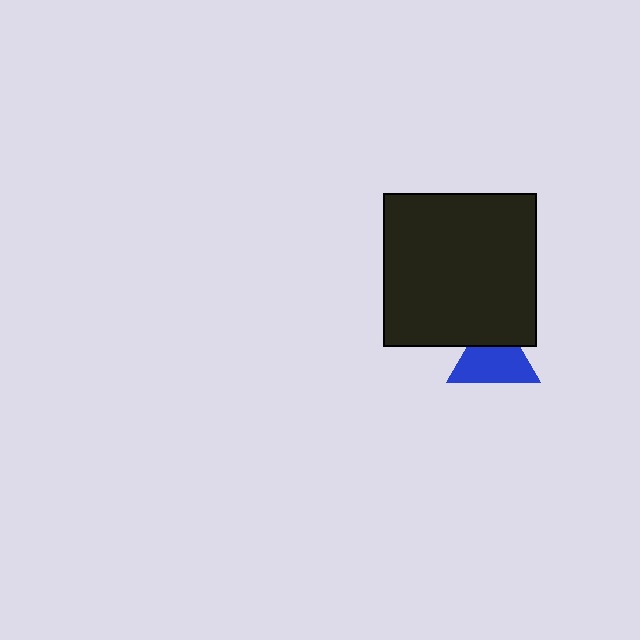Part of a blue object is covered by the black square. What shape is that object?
It is a triangle.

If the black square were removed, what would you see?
You would see the complete blue triangle.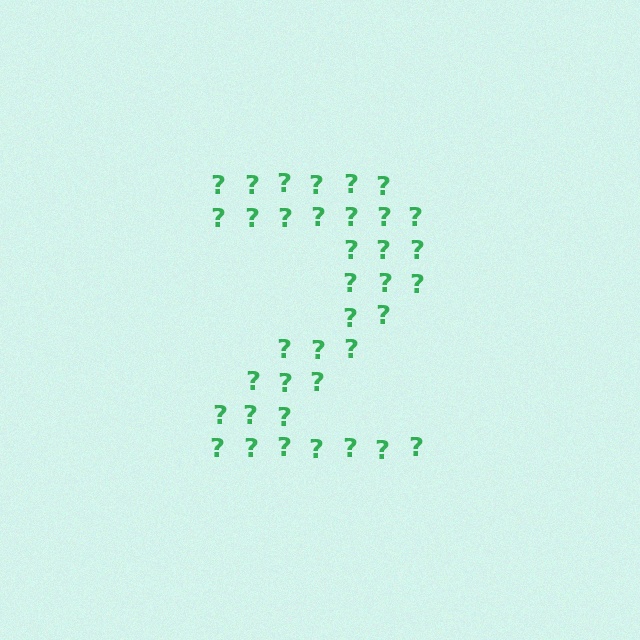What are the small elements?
The small elements are question marks.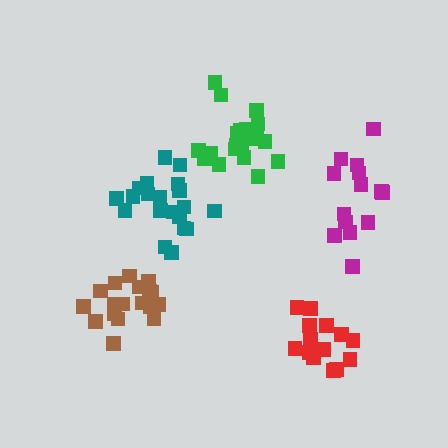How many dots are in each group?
Group 1: 18 dots, Group 2: 20 dots, Group 3: 19 dots, Group 4: 14 dots, Group 5: 15 dots (86 total).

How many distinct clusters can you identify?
There are 5 distinct clusters.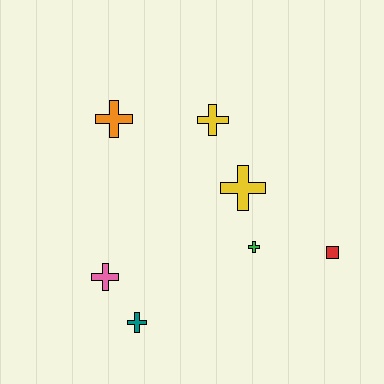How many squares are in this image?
There is 1 square.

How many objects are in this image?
There are 7 objects.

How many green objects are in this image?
There is 1 green object.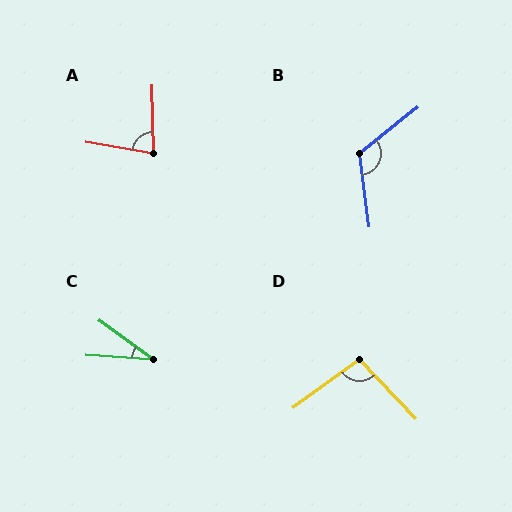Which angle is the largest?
B, at approximately 121 degrees.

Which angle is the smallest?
C, at approximately 32 degrees.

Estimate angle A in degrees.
Approximately 79 degrees.